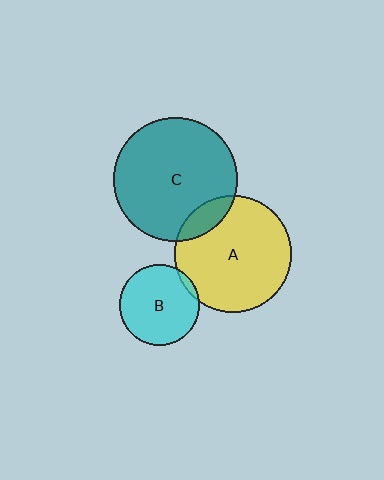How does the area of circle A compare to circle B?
Approximately 2.1 times.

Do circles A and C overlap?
Yes.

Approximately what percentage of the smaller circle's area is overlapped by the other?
Approximately 15%.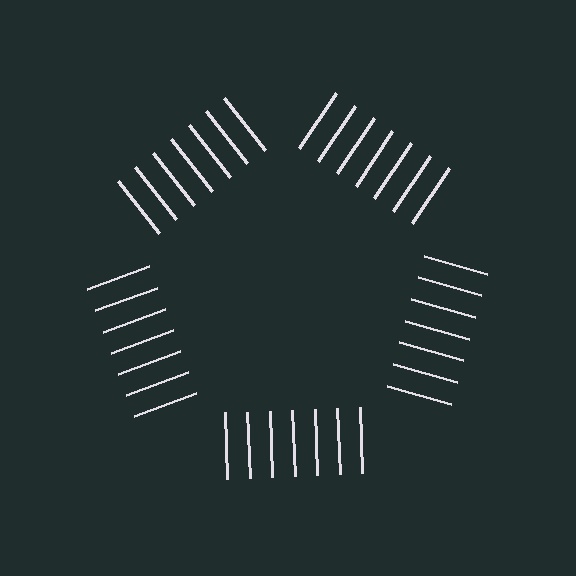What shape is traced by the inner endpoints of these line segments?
An illusory pentagon — the line segments terminate on its edges but no continuous stroke is drawn.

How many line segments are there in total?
35 — 7 along each of the 5 edges.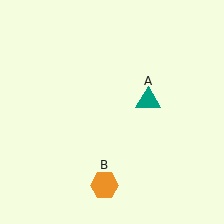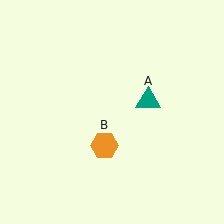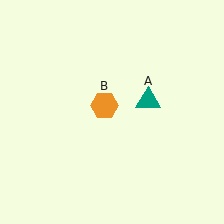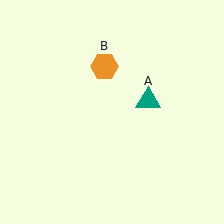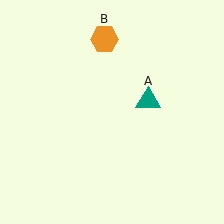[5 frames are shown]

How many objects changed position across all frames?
1 object changed position: orange hexagon (object B).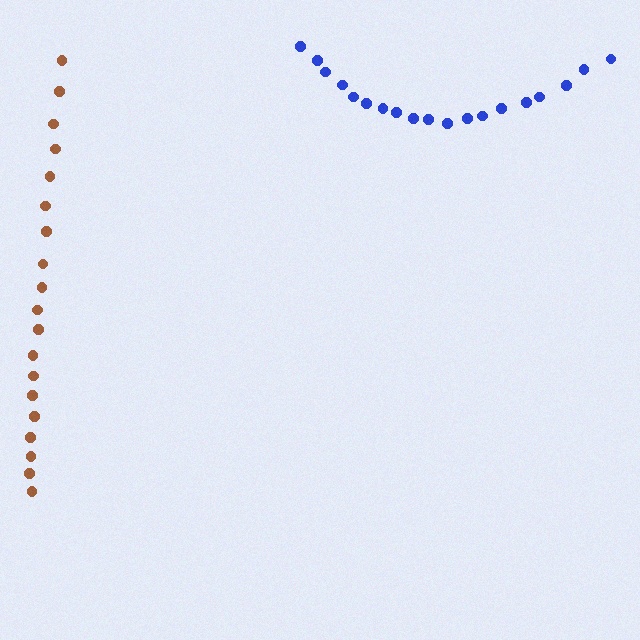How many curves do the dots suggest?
There are 2 distinct paths.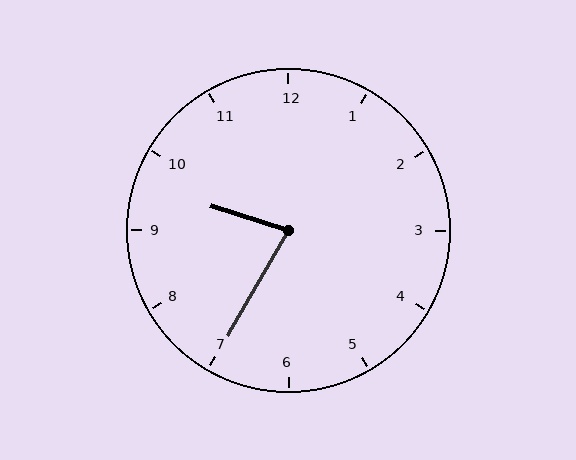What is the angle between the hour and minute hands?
Approximately 78 degrees.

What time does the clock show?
9:35.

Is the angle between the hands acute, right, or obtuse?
It is acute.